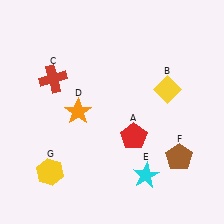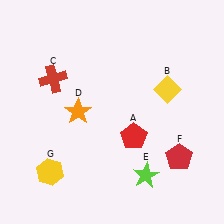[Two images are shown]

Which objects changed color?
E changed from cyan to lime. F changed from brown to red.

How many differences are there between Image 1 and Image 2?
There are 2 differences between the two images.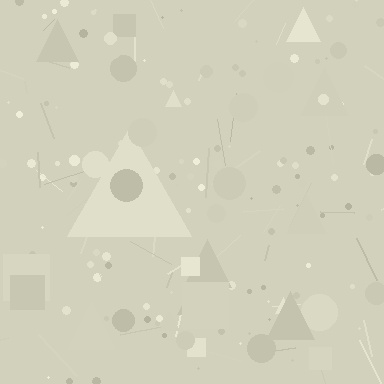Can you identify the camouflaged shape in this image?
The camouflaged shape is a triangle.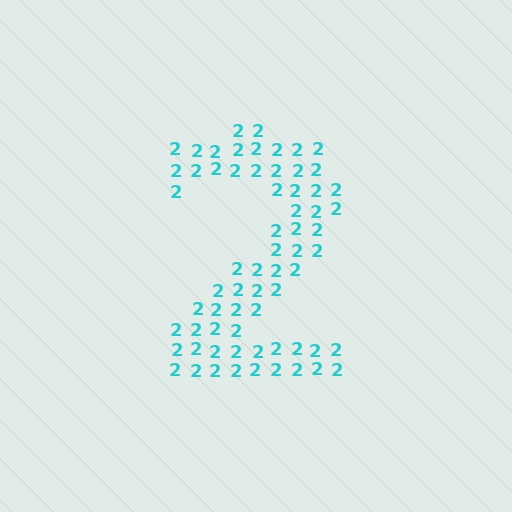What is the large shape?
The large shape is the digit 2.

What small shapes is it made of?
It is made of small digit 2's.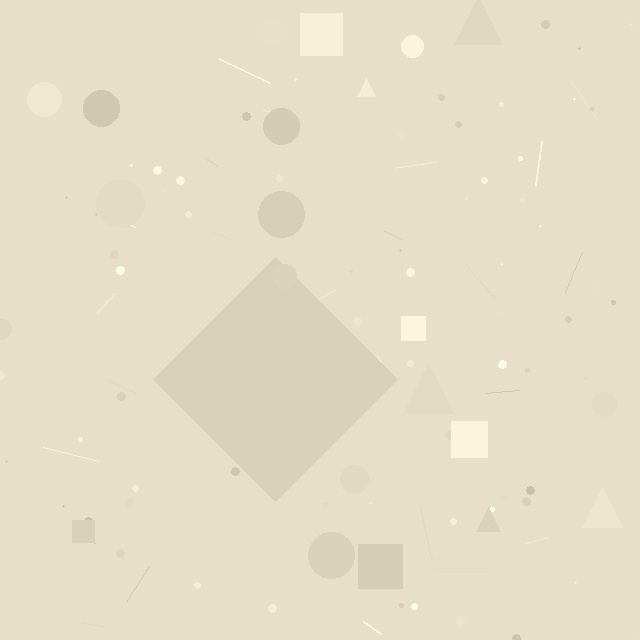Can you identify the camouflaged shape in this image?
The camouflaged shape is a diamond.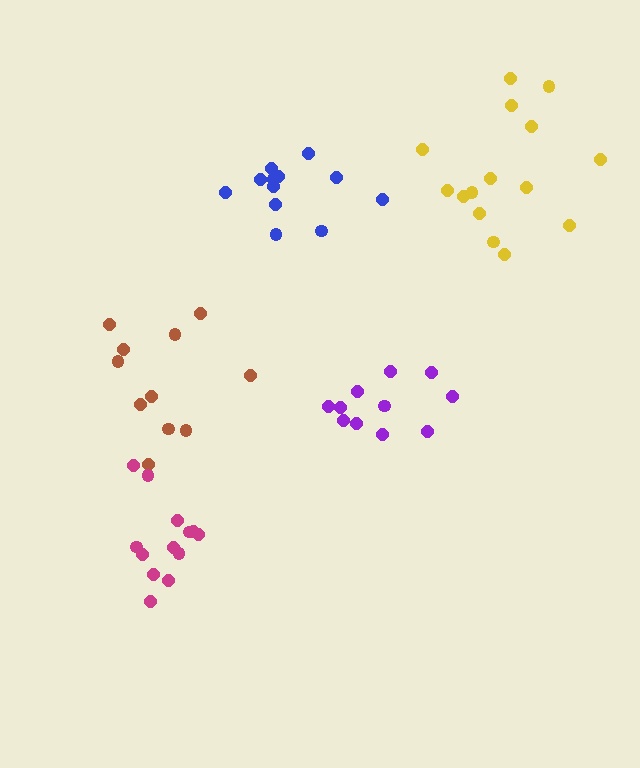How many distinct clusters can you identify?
There are 5 distinct clusters.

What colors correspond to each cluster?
The clusters are colored: purple, brown, magenta, yellow, blue.